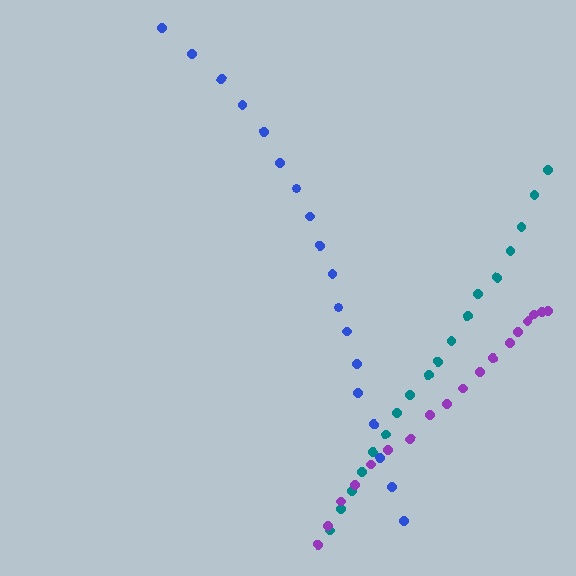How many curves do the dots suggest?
There are 3 distinct paths.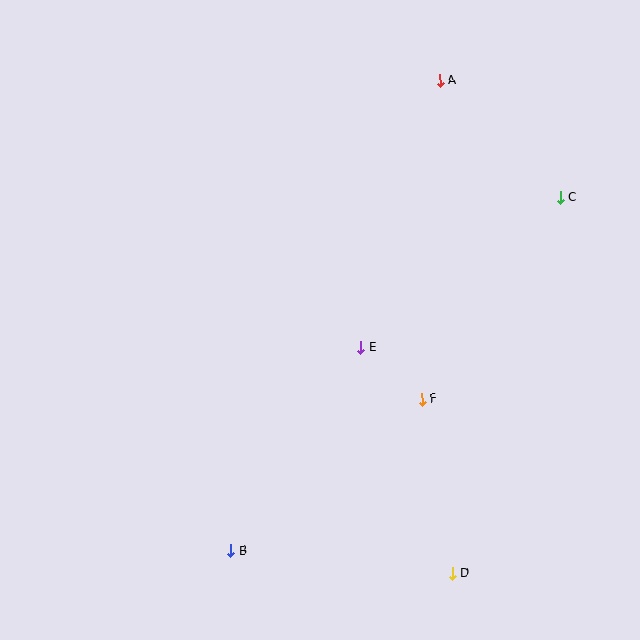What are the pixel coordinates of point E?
Point E is at (361, 347).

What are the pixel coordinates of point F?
Point F is at (422, 399).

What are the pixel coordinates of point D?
Point D is at (452, 573).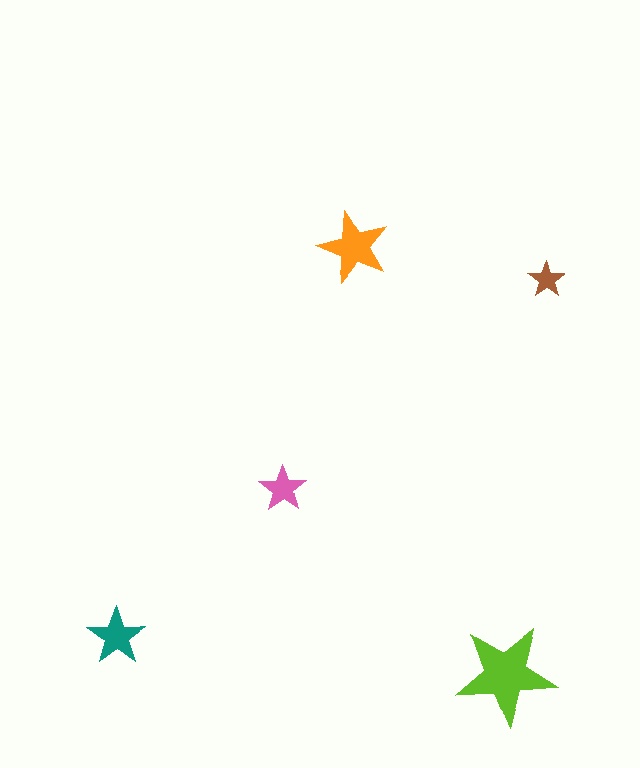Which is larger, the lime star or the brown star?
The lime one.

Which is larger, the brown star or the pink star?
The pink one.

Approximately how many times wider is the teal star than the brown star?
About 1.5 times wider.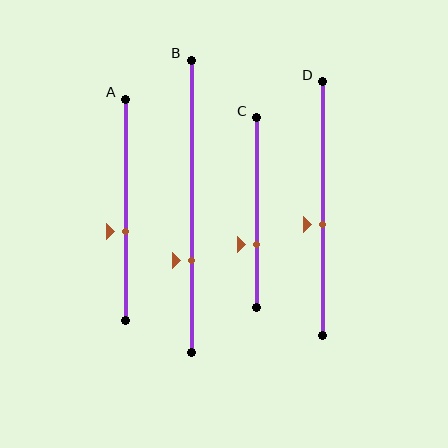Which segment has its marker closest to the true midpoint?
Segment D has its marker closest to the true midpoint.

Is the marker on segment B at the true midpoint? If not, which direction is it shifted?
No, the marker on segment B is shifted downward by about 19% of the segment length.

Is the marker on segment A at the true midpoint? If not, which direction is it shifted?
No, the marker on segment A is shifted downward by about 10% of the segment length.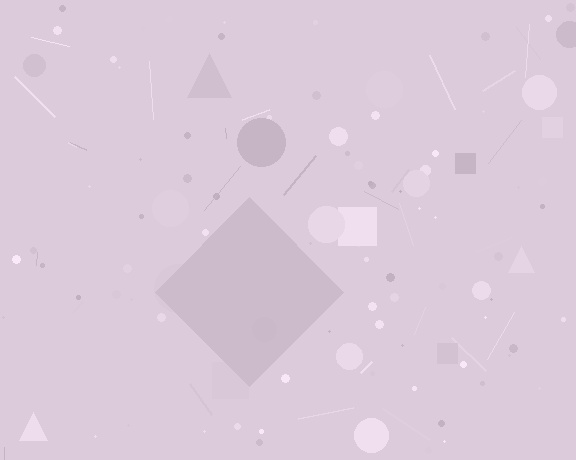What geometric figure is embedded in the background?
A diamond is embedded in the background.